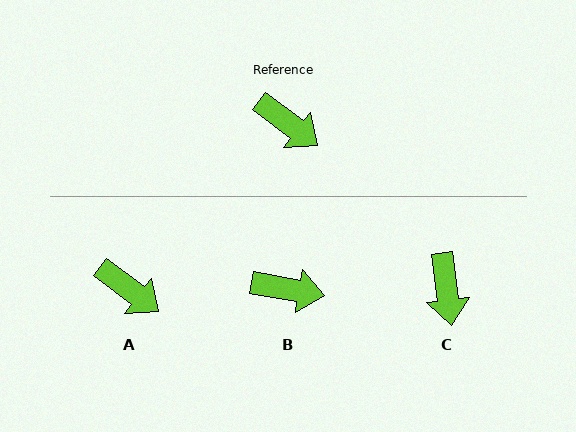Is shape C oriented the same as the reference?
No, it is off by about 46 degrees.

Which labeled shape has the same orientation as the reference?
A.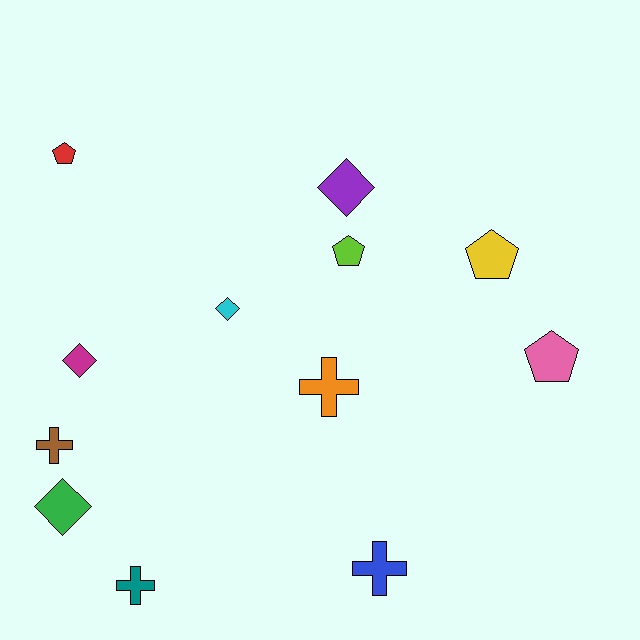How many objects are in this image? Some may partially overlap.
There are 12 objects.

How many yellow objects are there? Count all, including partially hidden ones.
There is 1 yellow object.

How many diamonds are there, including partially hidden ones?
There are 4 diamonds.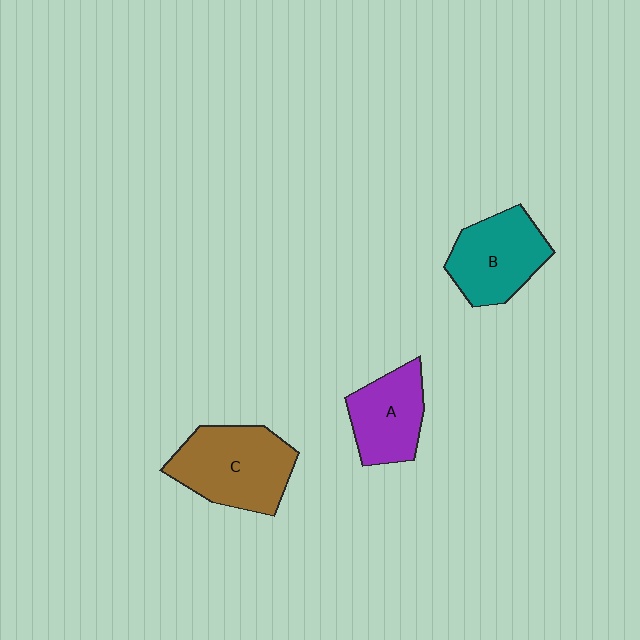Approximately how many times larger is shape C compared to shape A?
Approximately 1.4 times.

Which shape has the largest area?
Shape C (brown).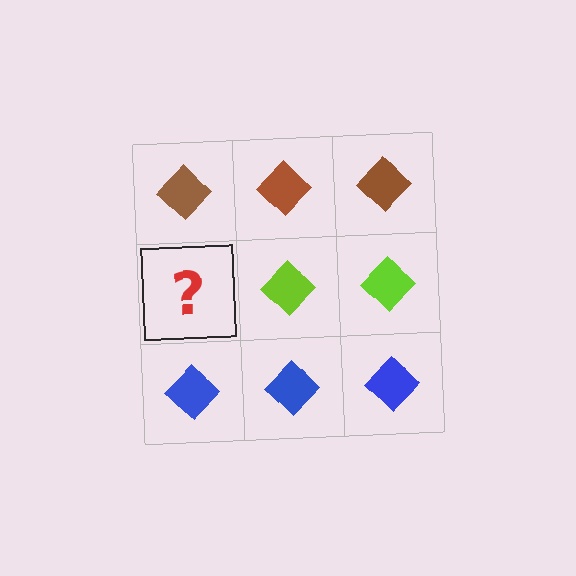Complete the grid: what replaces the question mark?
The question mark should be replaced with a lime diamond.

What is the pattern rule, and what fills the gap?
The rule is that each row has a consistent color. The gap should be filled with a lime diamond.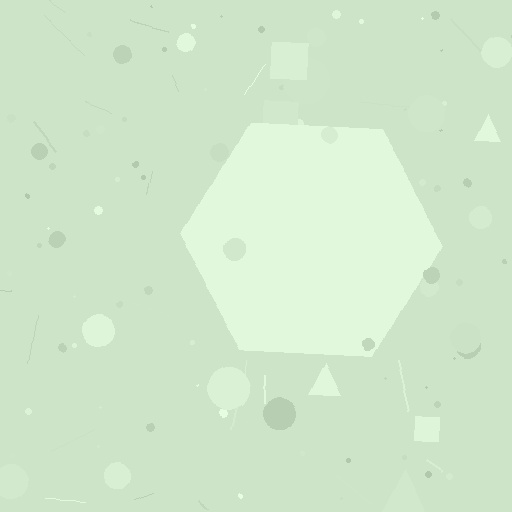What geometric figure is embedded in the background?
A hexagon is embedded in the background.